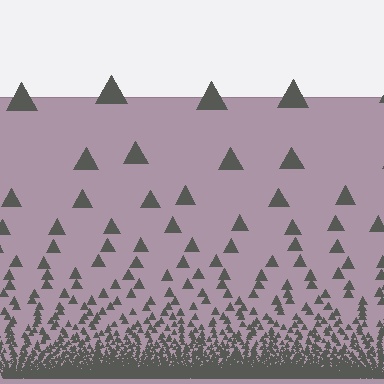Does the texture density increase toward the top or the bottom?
Density increases toward the bottom.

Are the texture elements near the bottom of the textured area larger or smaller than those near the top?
Smaller. The gradient is inverted — elements near the bottom are smaller and denser.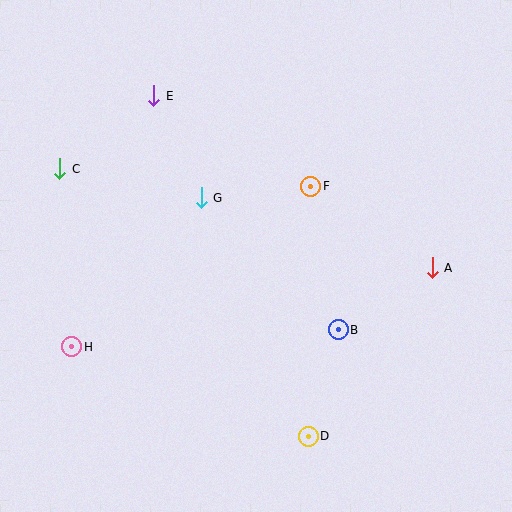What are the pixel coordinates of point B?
Point B is at (338, 330).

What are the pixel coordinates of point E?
Point E is at (154, 96).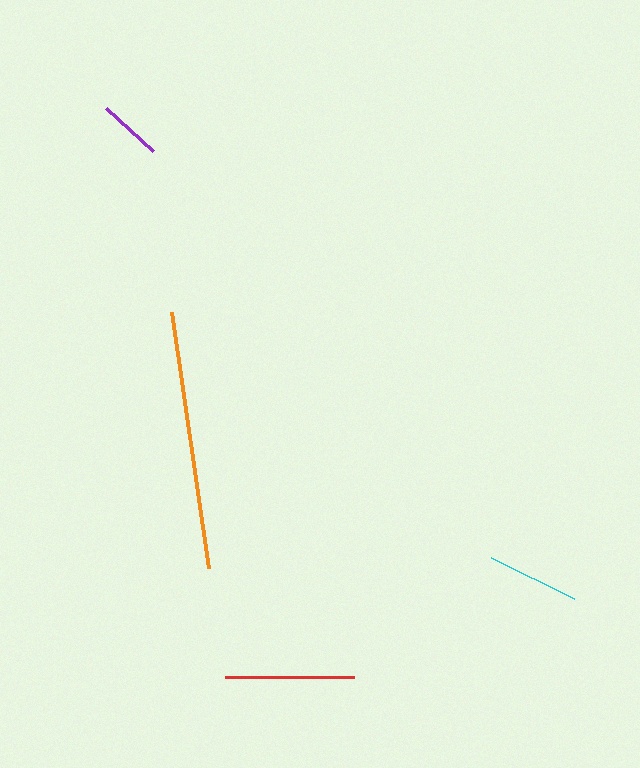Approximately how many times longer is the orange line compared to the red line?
The orange line is approximately 2.0 times the length of the red line.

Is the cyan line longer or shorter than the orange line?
The orange line is longer than the cyan line.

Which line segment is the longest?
The orange line is the longest at approximately 259 pixels.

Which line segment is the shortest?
The purple line is the shortest at approximately 64 pixels.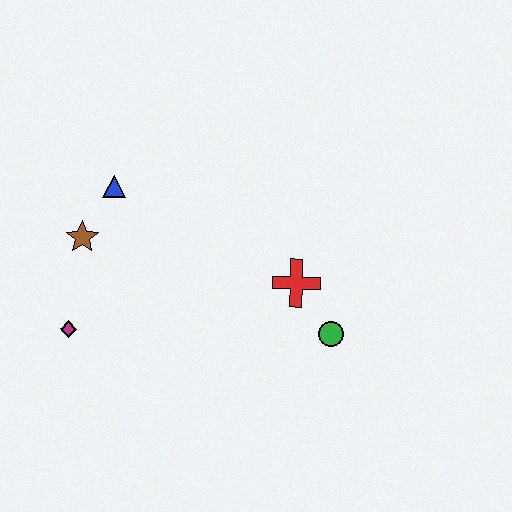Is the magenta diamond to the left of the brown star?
Yes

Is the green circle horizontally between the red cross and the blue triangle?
No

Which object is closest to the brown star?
The blue triangle is closest to the brown star.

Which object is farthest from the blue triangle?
The green circle is farthest from the blue triangle.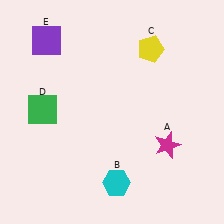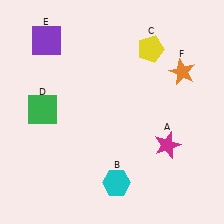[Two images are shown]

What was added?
An orange star (F) was added in Image 2.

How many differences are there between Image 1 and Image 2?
There is 1 difference between the two images.